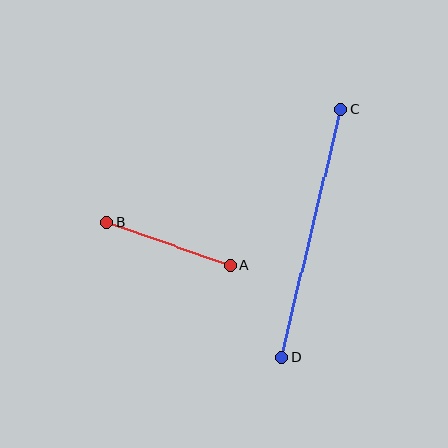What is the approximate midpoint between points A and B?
The midpoint is at approximately (168, 244) pixels.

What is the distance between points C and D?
The distance is approximately 255 pixels.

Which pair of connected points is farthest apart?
Points C and D are farthest apart.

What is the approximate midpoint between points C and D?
The midpoint is at approximately (311, 233) pixels.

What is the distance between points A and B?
The distance is approximately 130 pixels.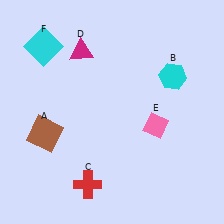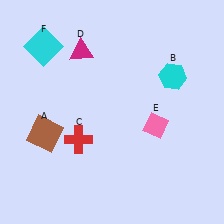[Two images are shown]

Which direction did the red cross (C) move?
The red cross (C) moved up.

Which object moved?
The red cross (C) moved up.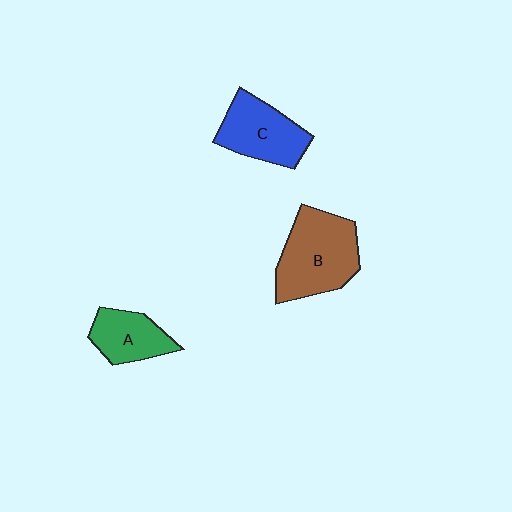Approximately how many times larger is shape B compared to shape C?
Approximately 1.3 times.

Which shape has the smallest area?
Shape A (green).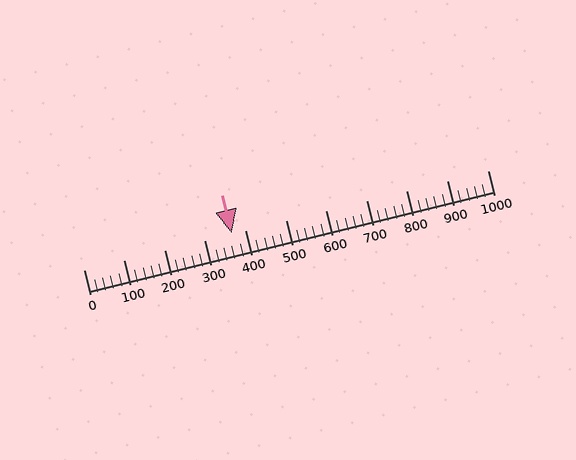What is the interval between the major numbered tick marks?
The major tick marks are spaced 100 units apart.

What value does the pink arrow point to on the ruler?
The pink arrow points to approximately 367.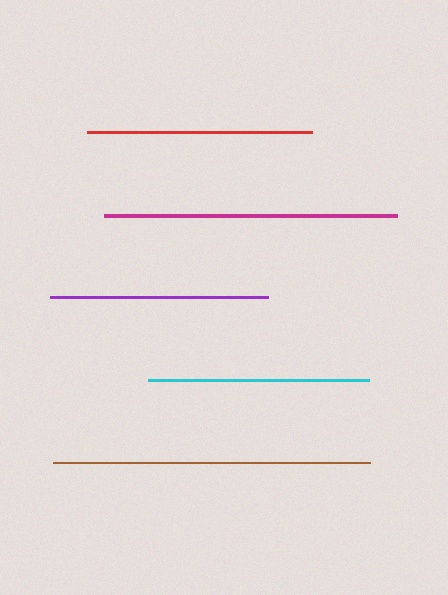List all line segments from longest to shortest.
From longest to shortest: brown, magenta, red, cyan, purple.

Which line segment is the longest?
The brown line is the longest at approximately 316 pixels.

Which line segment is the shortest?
The purple line is the shortest at approximately 218 pixels.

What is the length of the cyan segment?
The cyan segment is approximately 221 pixels long.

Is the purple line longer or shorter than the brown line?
The brown line is longer than the purple line.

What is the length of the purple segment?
The purple segment is approximately 218 pixels long.